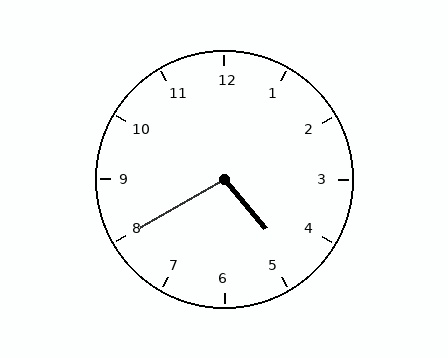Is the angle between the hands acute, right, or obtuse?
It is obtuse.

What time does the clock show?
4:40.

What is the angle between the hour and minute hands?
Approximately 100 degrees.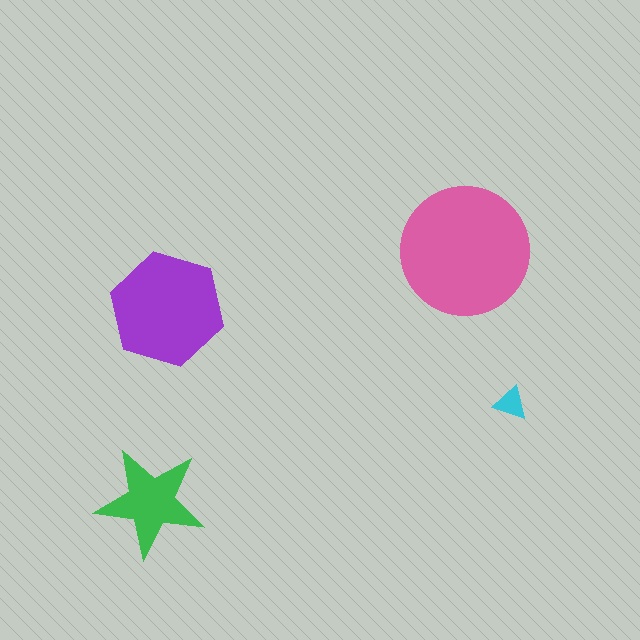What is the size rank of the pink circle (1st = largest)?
1st.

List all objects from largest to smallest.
The pink circle, the purple hexagon, the green star, the cyan triangle.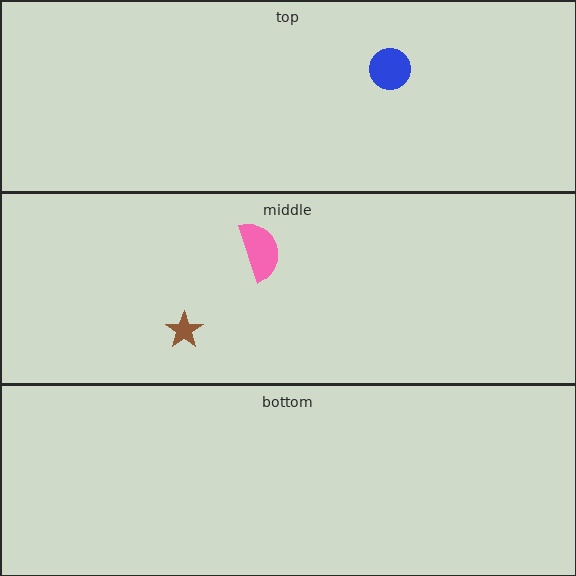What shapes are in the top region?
The blue circle.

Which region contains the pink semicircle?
The middle region.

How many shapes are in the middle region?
2.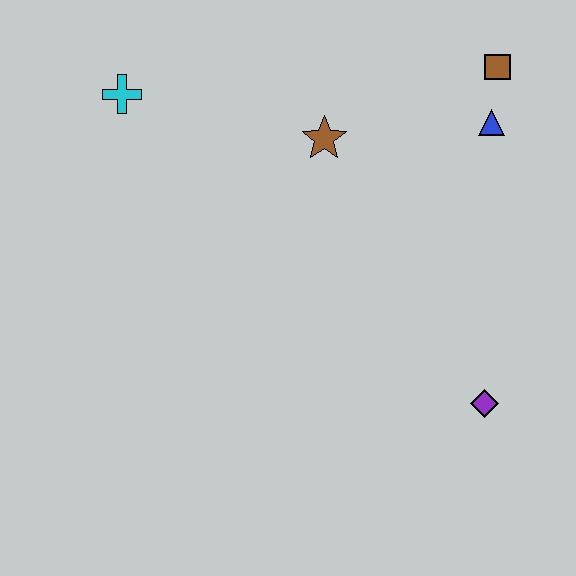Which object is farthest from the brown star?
The purple diamond is farthest from the brown star.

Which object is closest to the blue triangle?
The brown square is closest to the blue triangle.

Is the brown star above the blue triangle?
No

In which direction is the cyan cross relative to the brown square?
The cyan cross is to the left of the brown square.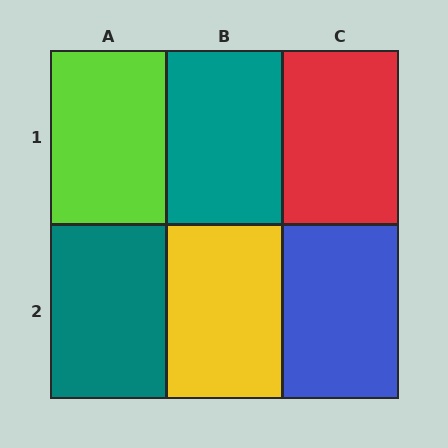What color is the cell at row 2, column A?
Teal.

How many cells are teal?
2 cells are teal.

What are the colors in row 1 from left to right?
Lime, teal, red.